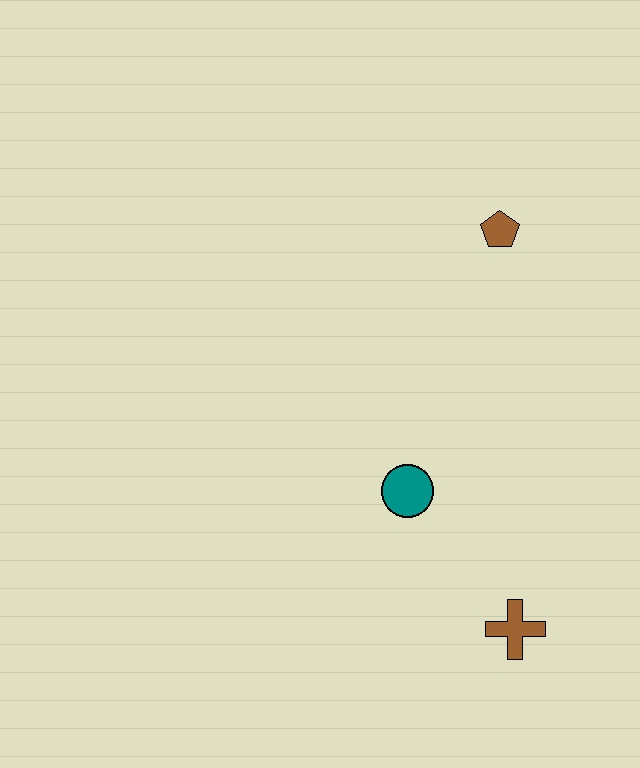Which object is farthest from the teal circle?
The brown pentagon is farthest from the teal circle.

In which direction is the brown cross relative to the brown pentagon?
The brown cross is below the brown pentagon.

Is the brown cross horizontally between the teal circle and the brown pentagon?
No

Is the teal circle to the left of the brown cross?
Yes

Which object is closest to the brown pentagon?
The teal circle is closest to the brown pentagon.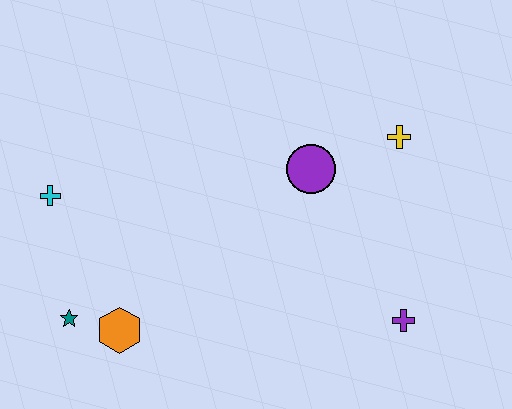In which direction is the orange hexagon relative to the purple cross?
The orange hexagon is to the left of the purple cross.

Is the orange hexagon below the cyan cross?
Yes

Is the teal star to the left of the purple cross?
Yes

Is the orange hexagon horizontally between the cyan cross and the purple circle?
Yes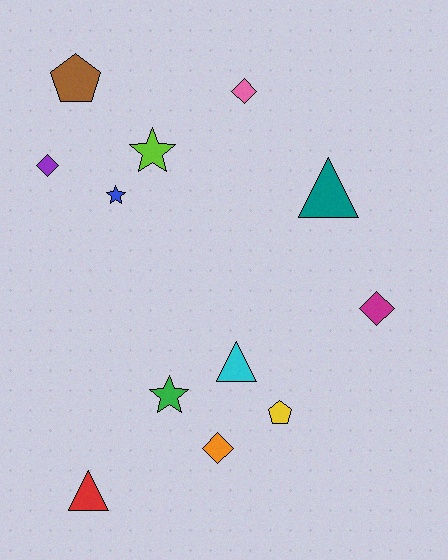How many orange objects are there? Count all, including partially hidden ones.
There is 1 orange object.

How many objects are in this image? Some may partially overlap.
There are 12 objects.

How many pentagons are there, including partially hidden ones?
There are 2 pentagons.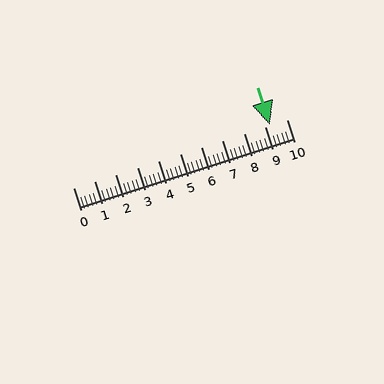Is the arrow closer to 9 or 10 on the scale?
The arrow is closer to 9.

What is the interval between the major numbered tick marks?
The major tick marks are spaced 1 units apart.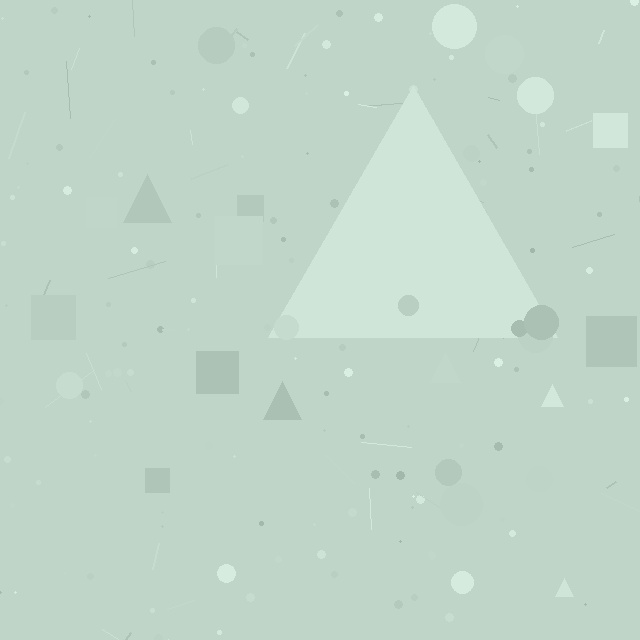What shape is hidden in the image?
A triangle is hidden in the image.